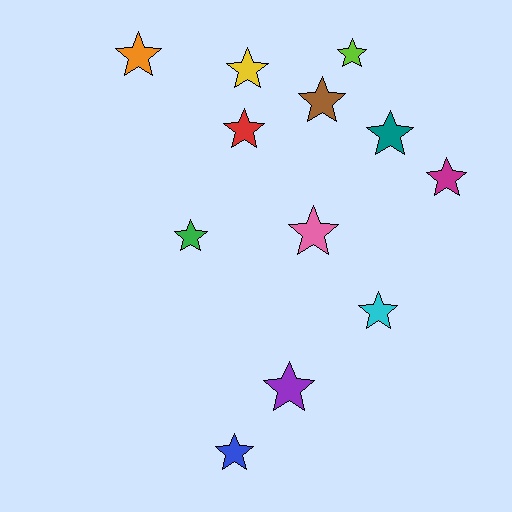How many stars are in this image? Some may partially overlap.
There are 12 stars.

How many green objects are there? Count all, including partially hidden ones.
There is 1 green object.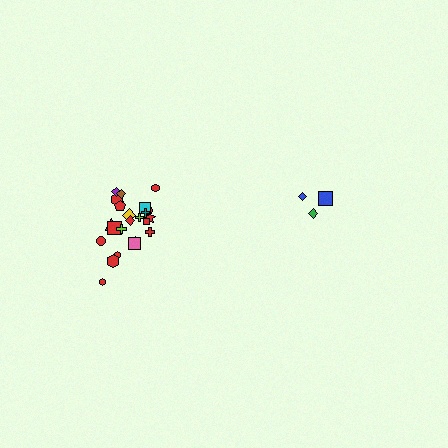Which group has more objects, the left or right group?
The left group.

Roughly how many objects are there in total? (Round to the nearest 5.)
Roughly 30 objects in total.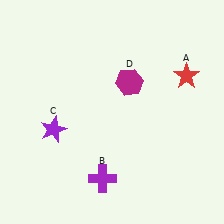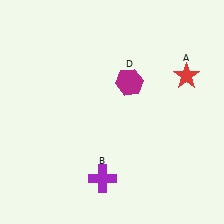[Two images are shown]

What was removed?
The purple star (C) was removed in Image 2.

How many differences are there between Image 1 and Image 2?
There is 1 difference between the two images.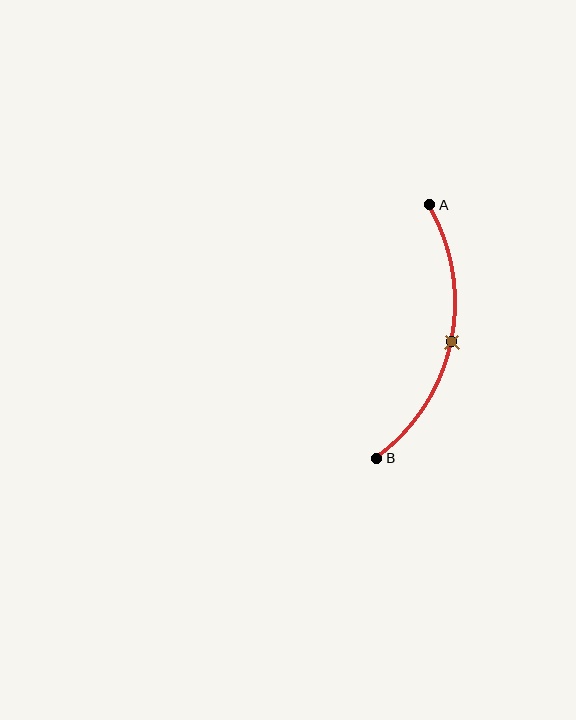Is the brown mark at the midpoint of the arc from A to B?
Yes. The brown mark lies on the arc at equal arc-length from both A and B — it is the arc midpoint.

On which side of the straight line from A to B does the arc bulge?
The arc bulges to the right of the straight line connecting A and B.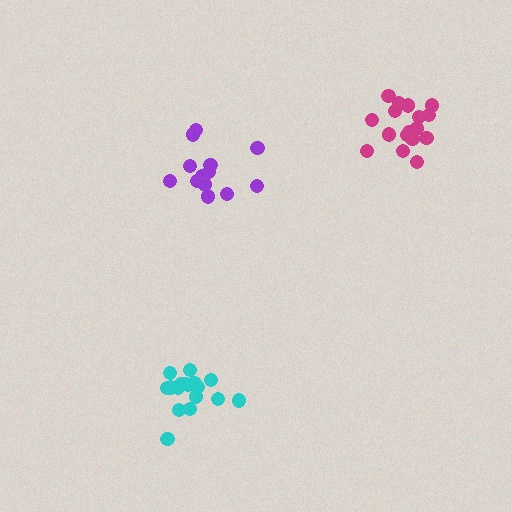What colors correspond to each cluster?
The clusters are colored: purple, magenta, cyan.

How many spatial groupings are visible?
There are 3 spatial groupings.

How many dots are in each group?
Group 1: 14 dots, Group 2: 17 dots, Group 3: 17 dots (48 total).